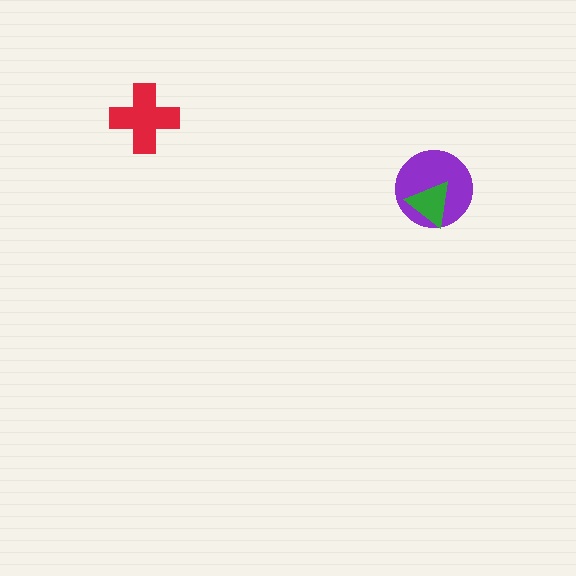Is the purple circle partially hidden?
Yes, it is partially covered by another shape.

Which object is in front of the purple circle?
The green triangle is in front of the purple circle.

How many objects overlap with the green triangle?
1 object overlaps with the green triangle.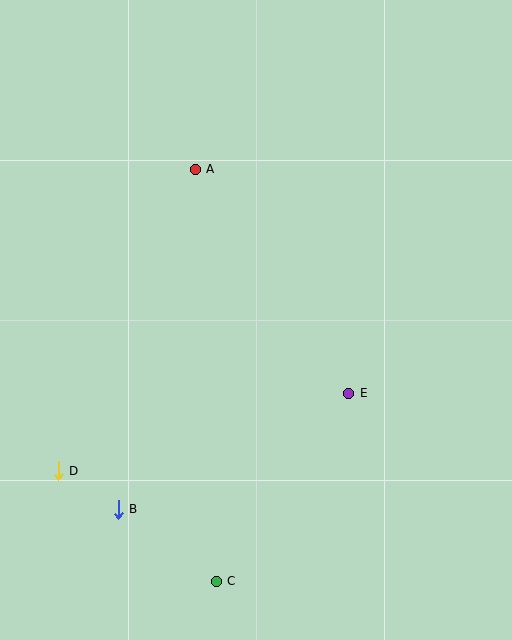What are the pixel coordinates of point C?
Point C is at (216, 581).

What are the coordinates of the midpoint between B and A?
The midpoint between B and A is at (157, 339).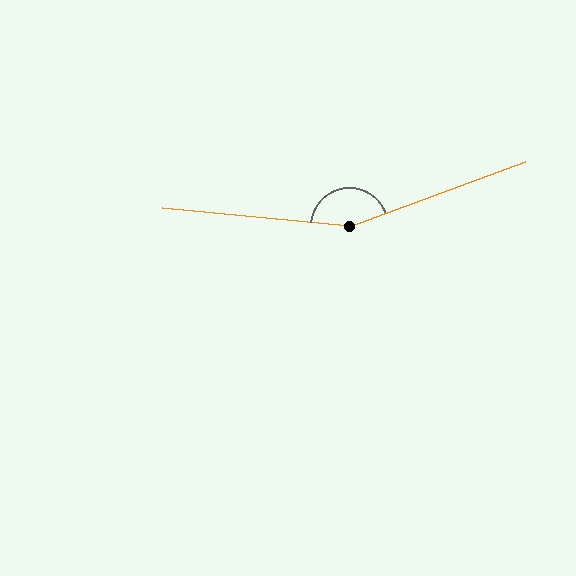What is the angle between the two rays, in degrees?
Approximately 154 degrees.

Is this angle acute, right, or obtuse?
It is obtuse.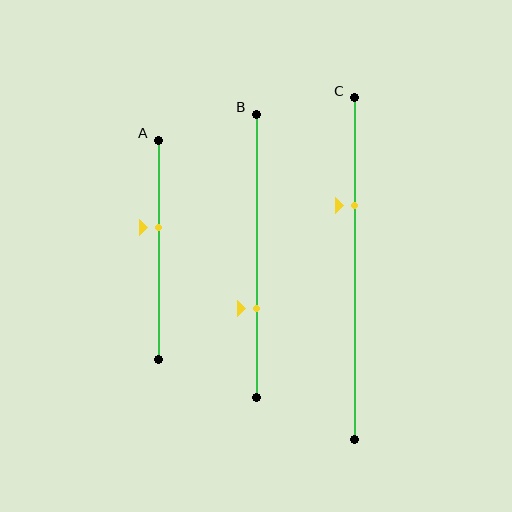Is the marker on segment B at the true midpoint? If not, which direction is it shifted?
No, the marker on segment B is shifted downward by about 19% of the segment length.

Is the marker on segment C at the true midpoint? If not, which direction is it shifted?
No, the marker on segment C is shifted upward by about 19% of the segment length.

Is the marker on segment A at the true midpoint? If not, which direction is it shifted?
No, the marker on segment A is shifted upward by about 10% of the segment length.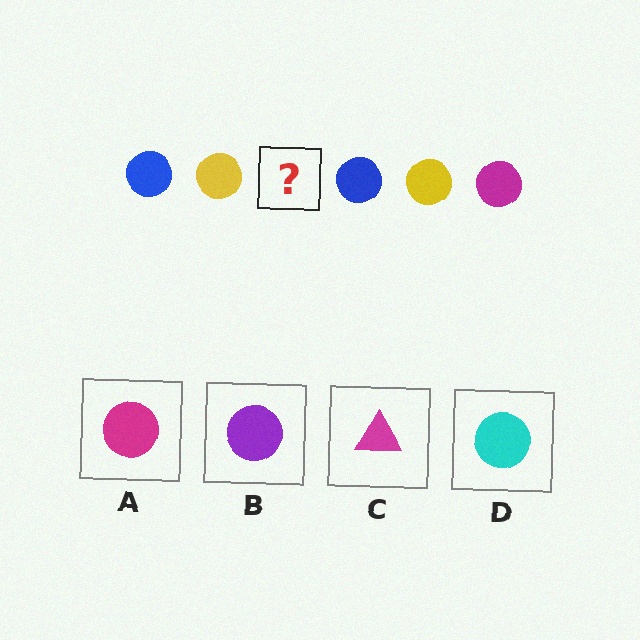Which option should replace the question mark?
Option A.